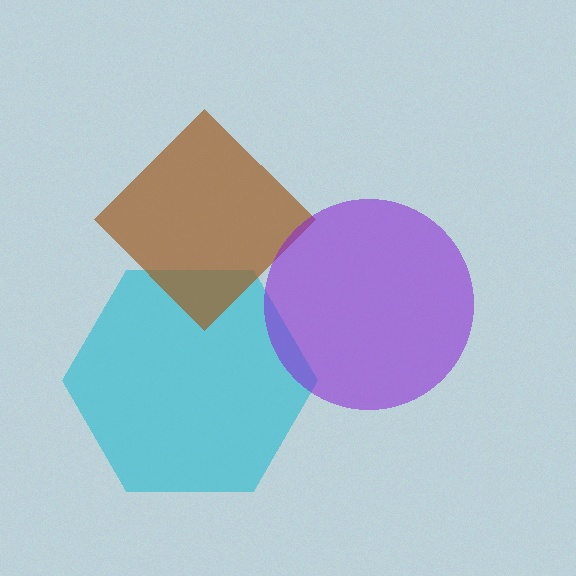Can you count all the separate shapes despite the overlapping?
Yes, there are 3 separate shapes.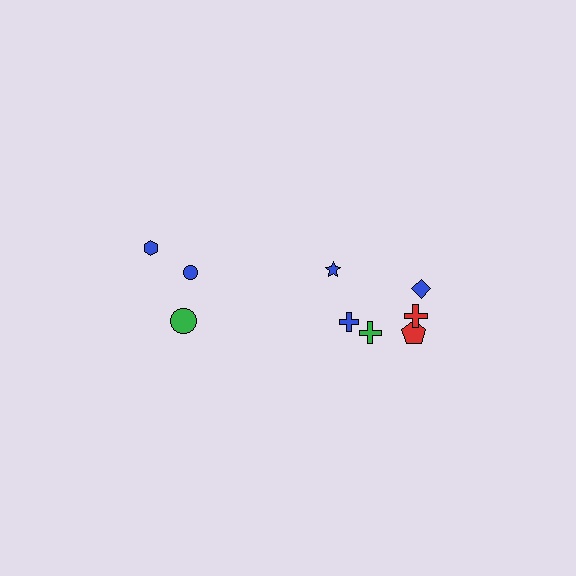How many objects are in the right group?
There are 6 objects.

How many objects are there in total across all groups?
There are 9 objects.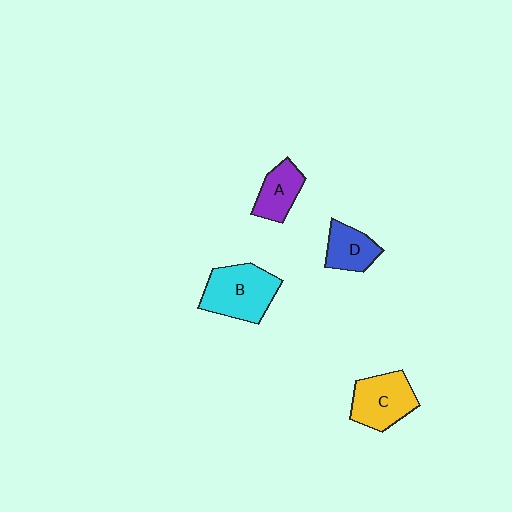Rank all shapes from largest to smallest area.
From largest to smallest: B (cyan), C (yellow), A (purple), D (blue).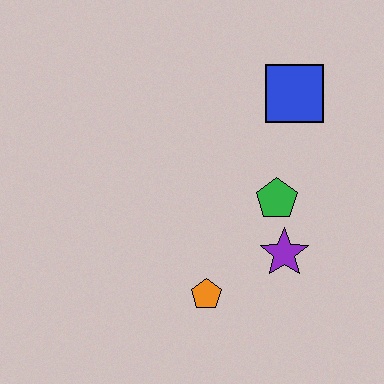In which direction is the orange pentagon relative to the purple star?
The orange pentagon is to the left of the purple star.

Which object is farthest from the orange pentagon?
The blue square is farthest from the orange pentagon.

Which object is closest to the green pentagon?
The purple star is closest to the green pentagon.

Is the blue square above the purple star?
Yes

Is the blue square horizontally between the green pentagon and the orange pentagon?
No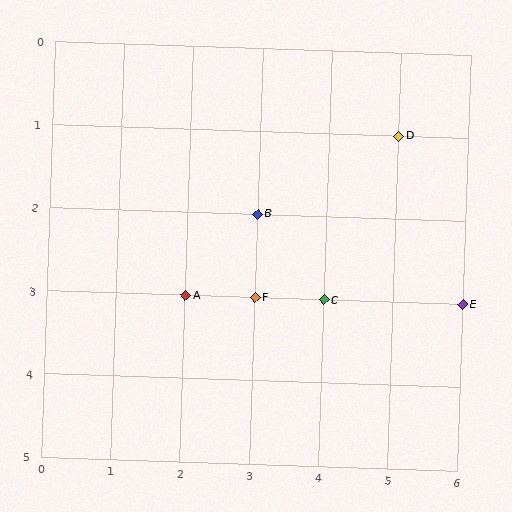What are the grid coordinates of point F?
Point F is at grid coordinates (3, 3).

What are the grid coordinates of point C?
Point C is at grid coordinates (4, 3).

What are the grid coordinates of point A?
Point A is at grid coordinates (2, 3).